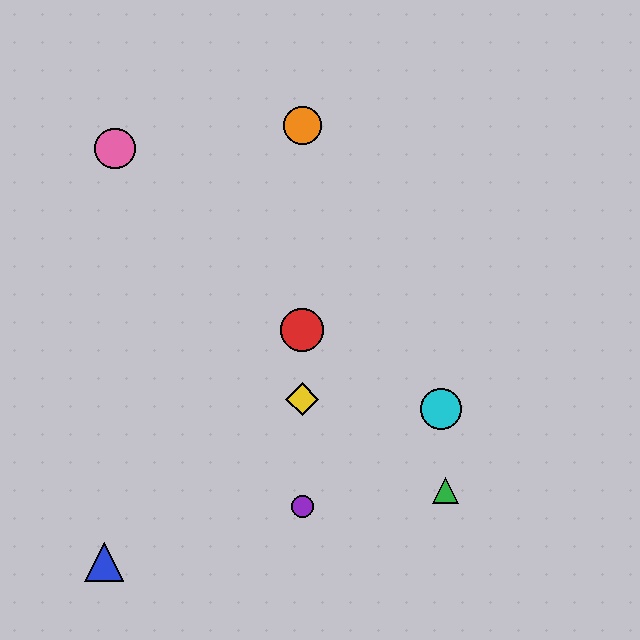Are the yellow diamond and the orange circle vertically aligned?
Yes, both are at x≈302.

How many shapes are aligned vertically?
4 shapes (the red circle, the yellow diamond, the purple circle, the orange circle) are aligned vertically.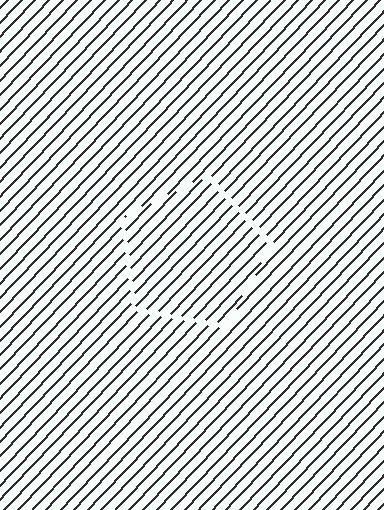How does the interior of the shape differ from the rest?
The interior of the shape contains the same grating, shifted by half a period — the contour is defined by the phase discontinuity where line-ends from the inner and outer gratings abut.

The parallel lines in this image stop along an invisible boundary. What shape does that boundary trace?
An illusory pentagon. The interior of the shape contains the same grating, shifted by half a period — the contour is defined by the phase discontinuity where line-ends from the inner and outer gratings abut.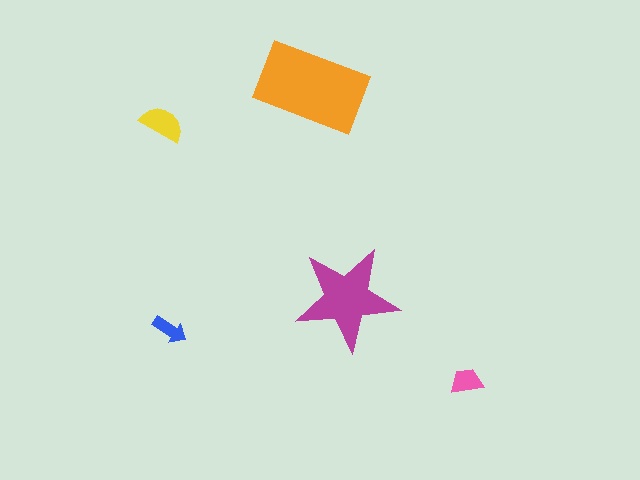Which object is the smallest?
The blue arrow.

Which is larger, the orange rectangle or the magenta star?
The orange rectangle.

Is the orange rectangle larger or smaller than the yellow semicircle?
Larger.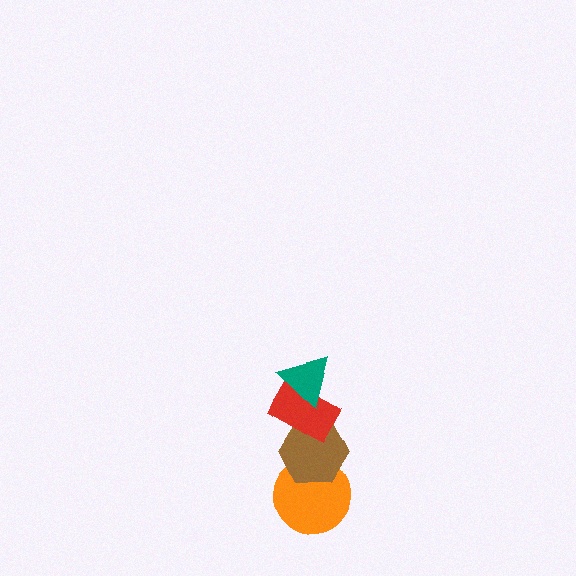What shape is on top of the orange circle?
The brown hexagon is on top of the orange circle.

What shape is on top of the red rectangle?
The teal triangle is on top of the red rectangle.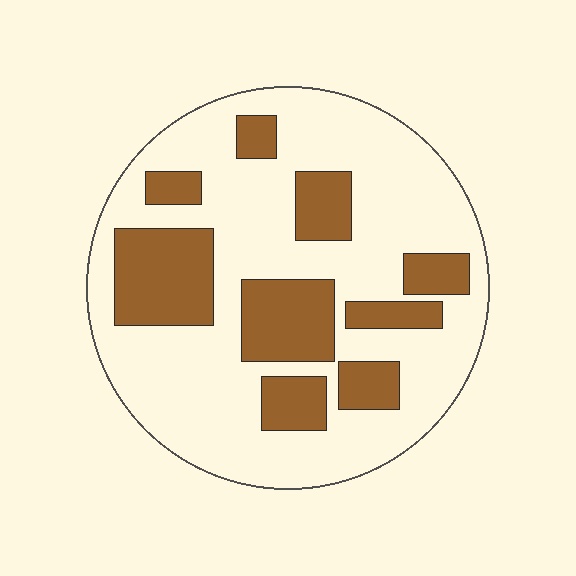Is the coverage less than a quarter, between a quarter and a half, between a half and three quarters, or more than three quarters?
Between a quarter and a half.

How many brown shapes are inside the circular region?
9.